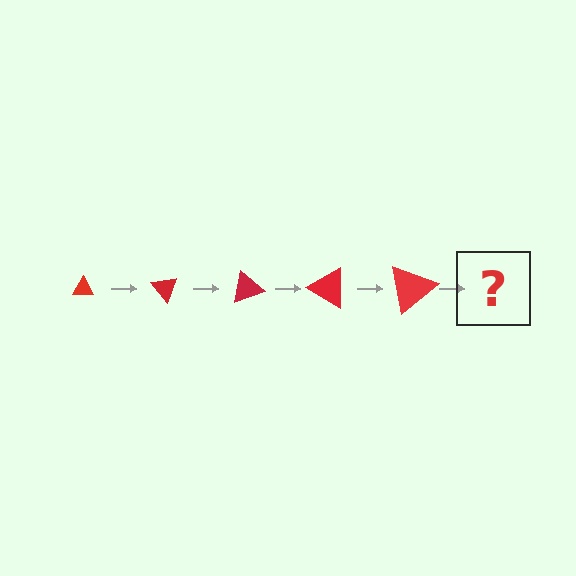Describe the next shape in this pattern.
It should be a triangle, larger than the previous one and rotated 250 degrees from the start.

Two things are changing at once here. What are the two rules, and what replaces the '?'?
The two rules are that the triangle grows larger each step and it rotates 50 degrees each step. The '?' should be a triangle, larger than the previous one and rotated 250 degrees from the start.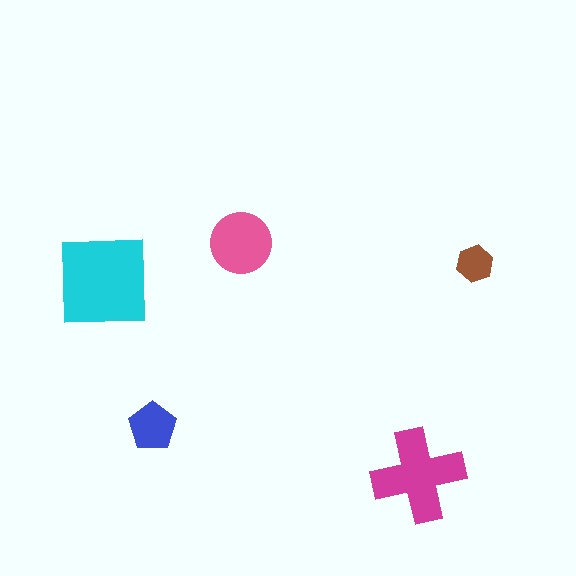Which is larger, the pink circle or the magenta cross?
The magenta cross.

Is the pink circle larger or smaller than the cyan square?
Smaller.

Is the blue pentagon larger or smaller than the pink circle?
Smaller.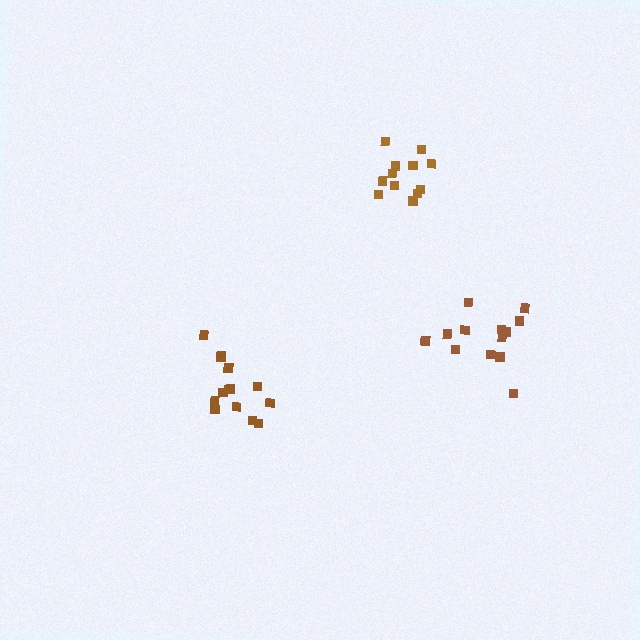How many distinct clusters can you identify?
There are 3 distinct clusters.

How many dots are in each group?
Group 1: 14 dots, Group 2: 14 dots, Group 3: 12 dots (40 total).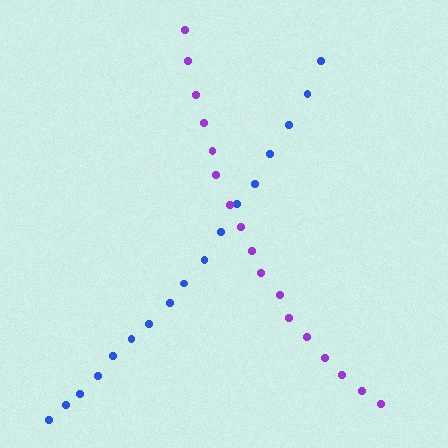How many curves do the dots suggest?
There are 2 distinct paths.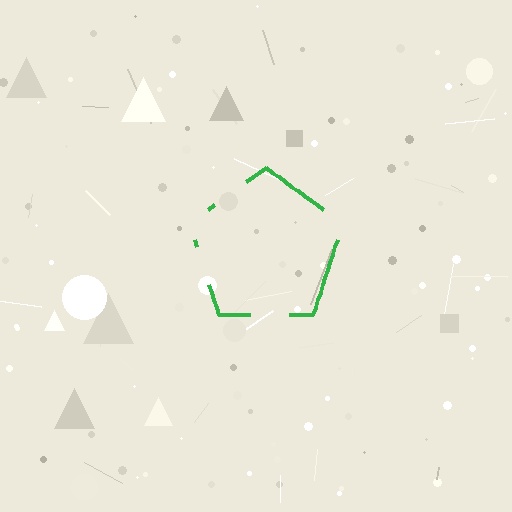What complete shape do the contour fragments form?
The contour fragments form a pentagon.